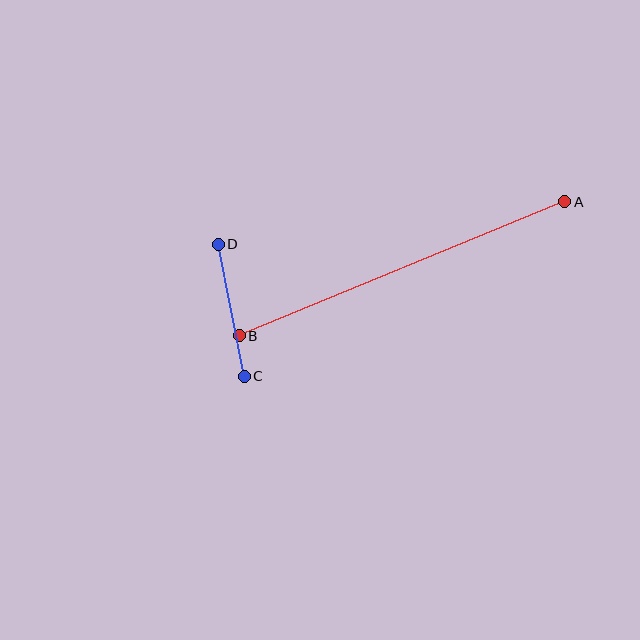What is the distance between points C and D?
The distance is approximately 134 pixels.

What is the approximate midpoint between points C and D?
The midpoint is at approximately (231, 310) pixels.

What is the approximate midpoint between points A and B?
The midpoint is at approximately (402, 269) pixels.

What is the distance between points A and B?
The distance is approximately 352 pixels.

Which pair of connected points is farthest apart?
Points A and B are farthest apart.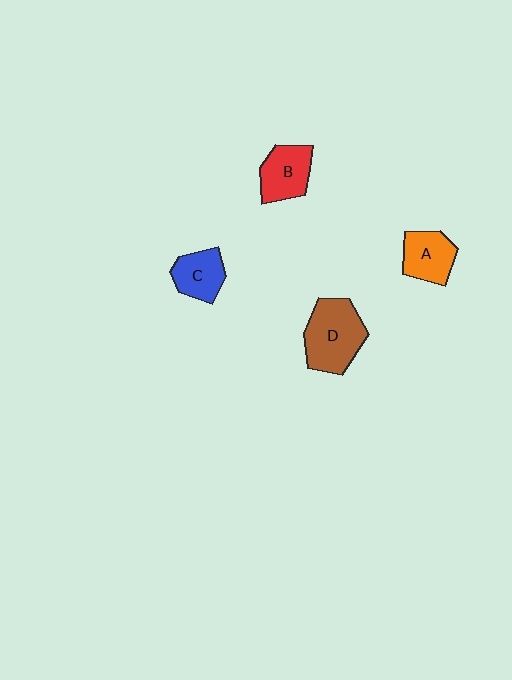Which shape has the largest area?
Shape D (brown).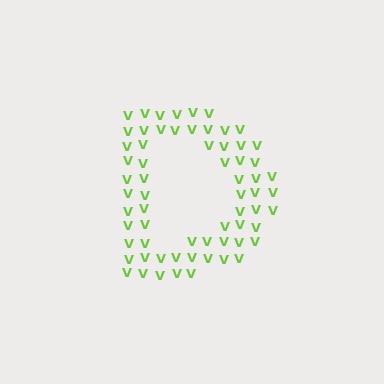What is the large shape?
The large shape is the letter D.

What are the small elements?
The small elements are letter V's.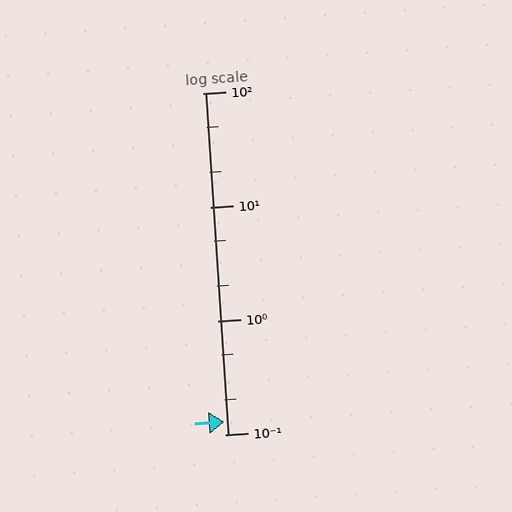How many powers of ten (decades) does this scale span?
The scale spans 3 decades, from 0.1 to 100.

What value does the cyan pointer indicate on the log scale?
The pointer indicates approximately 0.13.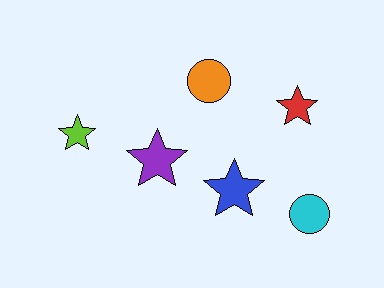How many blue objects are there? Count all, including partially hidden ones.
There is 1 blue object.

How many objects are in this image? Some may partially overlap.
There are 6 objects.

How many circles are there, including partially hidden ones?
There are 2 circles.